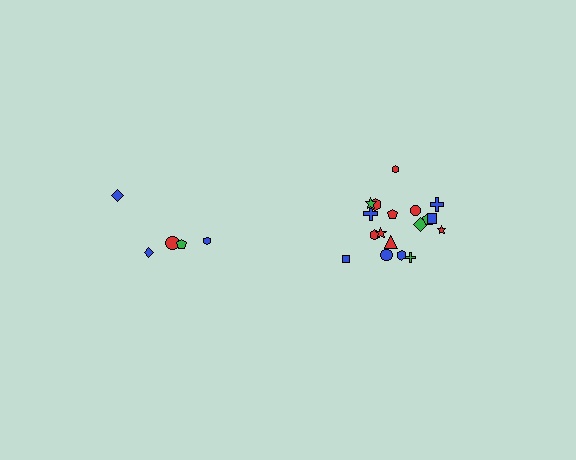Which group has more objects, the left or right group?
The right group.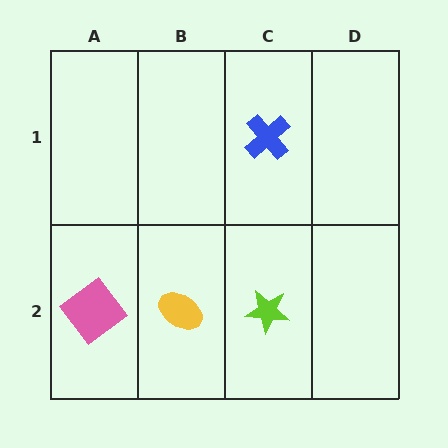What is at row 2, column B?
A yellow ellipse.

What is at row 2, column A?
A pink diamond.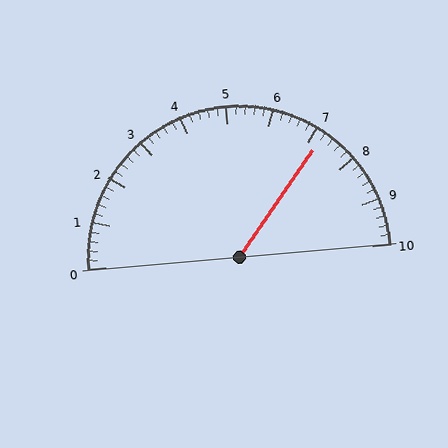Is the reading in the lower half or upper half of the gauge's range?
The reading is in the upper half of the range (0 to 10).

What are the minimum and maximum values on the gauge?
The gauge ranges from 0 to 10.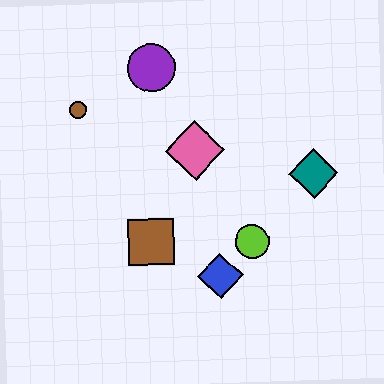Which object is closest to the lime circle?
The blue diamond is closest to the lime circle.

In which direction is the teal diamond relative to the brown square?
The teal diamond is to the right of the brown square.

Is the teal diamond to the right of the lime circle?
Yes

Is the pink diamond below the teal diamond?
No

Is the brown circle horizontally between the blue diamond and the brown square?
No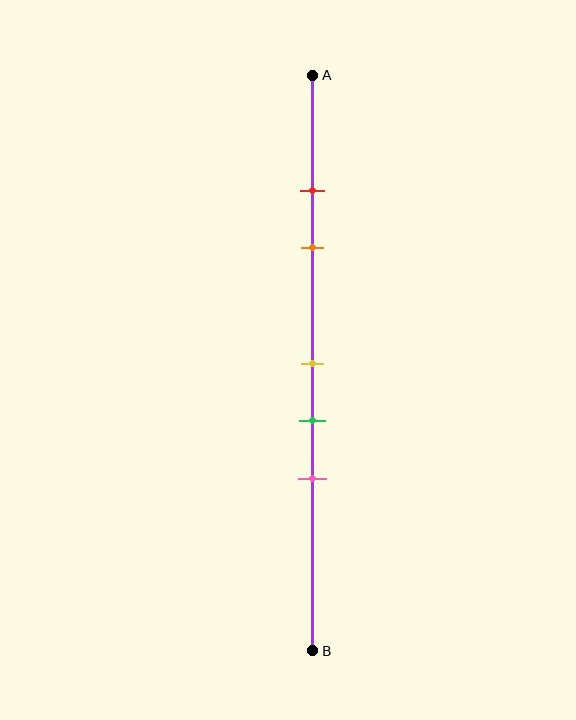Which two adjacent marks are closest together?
The red and orange marks are the closest adjacent pair.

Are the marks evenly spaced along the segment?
No, the marks are not evenly spaced.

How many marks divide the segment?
There are 5 marks dividing the segment.